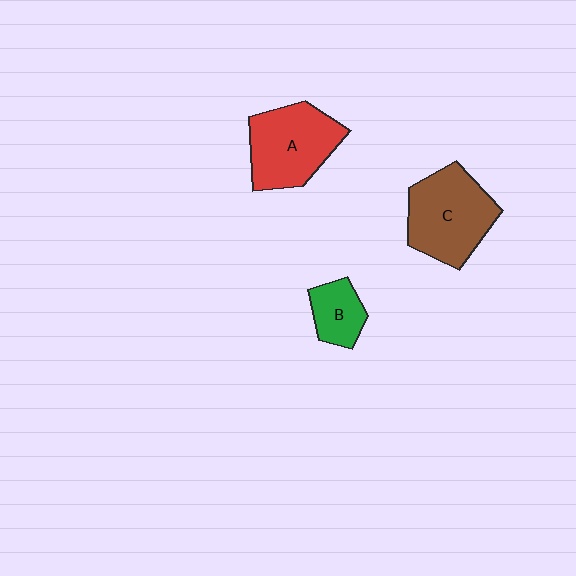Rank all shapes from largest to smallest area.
From largest to smallest: C (brown), A (red), B (green).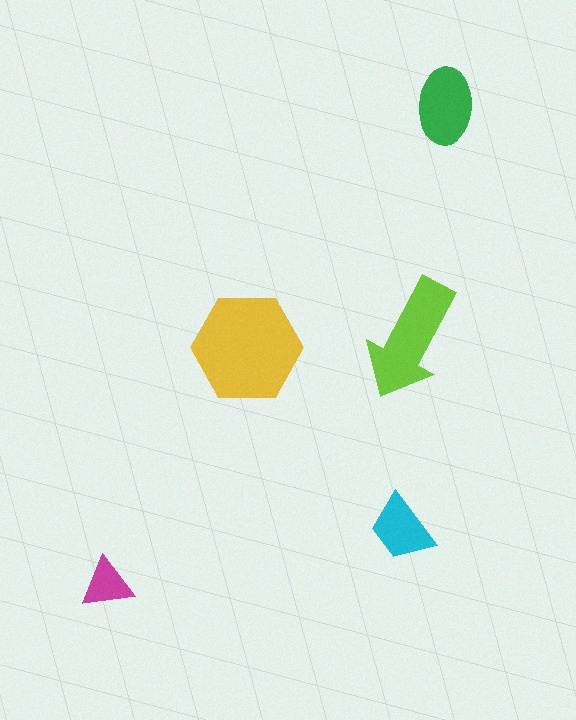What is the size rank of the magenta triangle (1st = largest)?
5th.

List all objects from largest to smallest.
The yellow hexagon, the lime arrow, the green ellipse, the cyan trapezoid, the magenta triangle.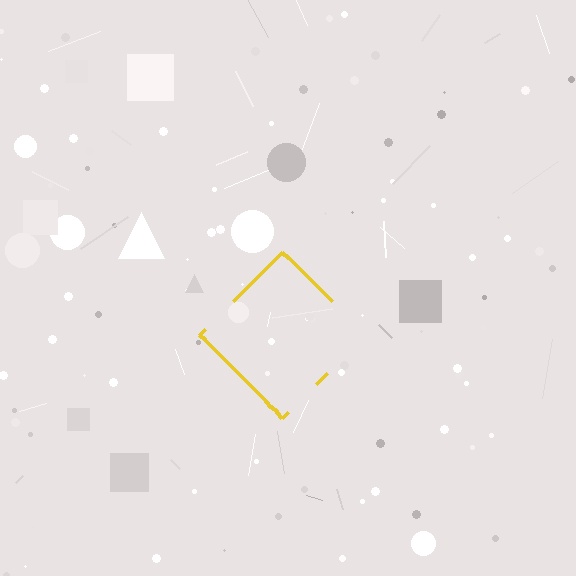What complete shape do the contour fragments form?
The contour fragments form a diamond.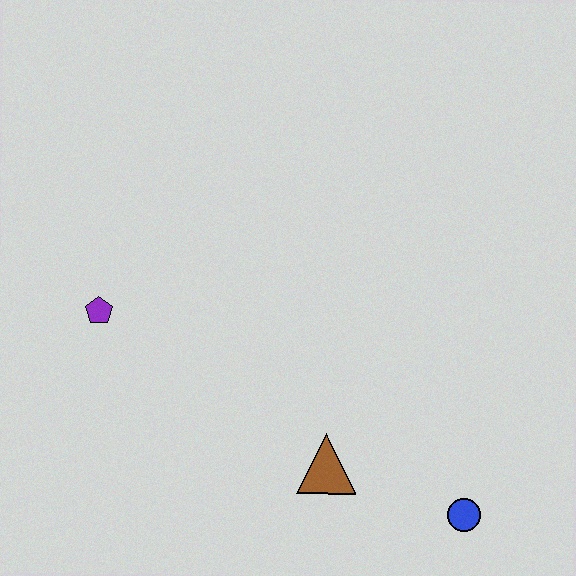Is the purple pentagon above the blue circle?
Yes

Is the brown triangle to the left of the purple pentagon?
No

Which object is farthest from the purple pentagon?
The blue circle is farthest from the purple pentagon.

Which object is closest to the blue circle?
The brown triangle is closest to the blue circle.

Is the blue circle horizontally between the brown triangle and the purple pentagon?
No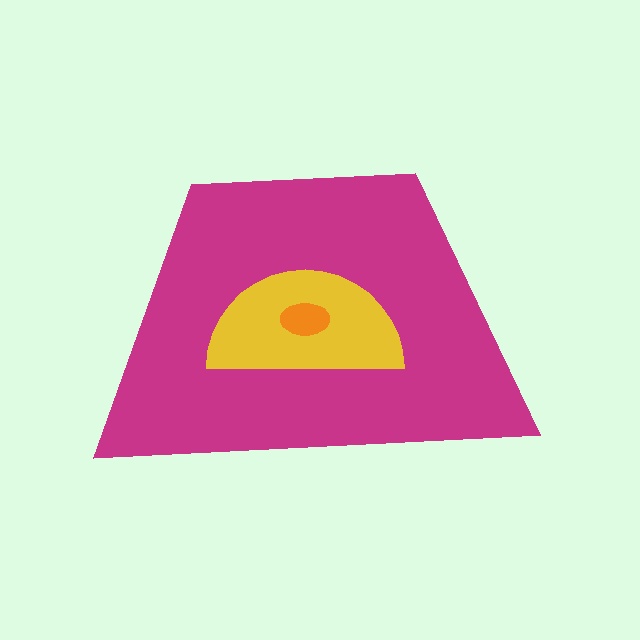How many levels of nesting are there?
3.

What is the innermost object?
The orange ellipse.